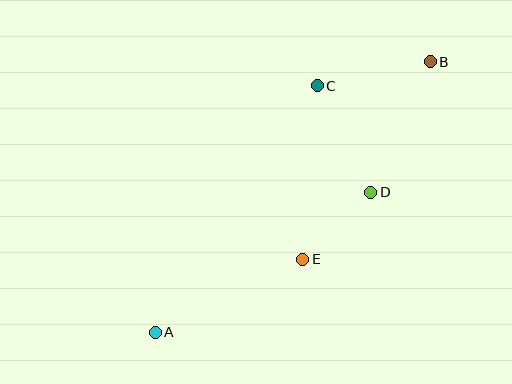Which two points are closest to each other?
Points D and E are closest to each other.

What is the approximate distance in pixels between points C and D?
The distance between C and D is approximately 119 pixels.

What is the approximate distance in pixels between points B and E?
The distance between B and E is approximately 235 pixels.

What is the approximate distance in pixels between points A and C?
The distance between A and C is approximately 295 pixels.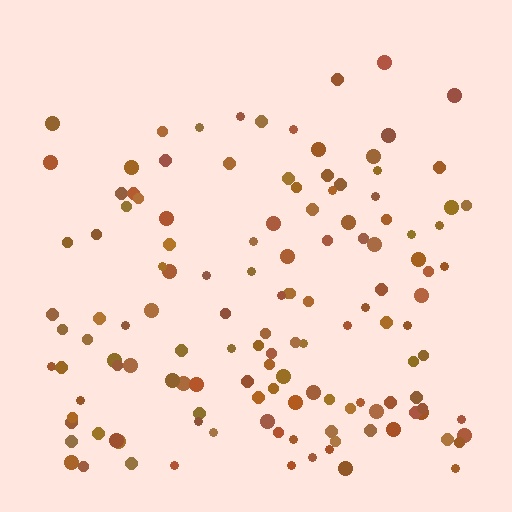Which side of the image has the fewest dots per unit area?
The top.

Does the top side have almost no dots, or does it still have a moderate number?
Still a moderate number, just noticeably fewer than the bottom.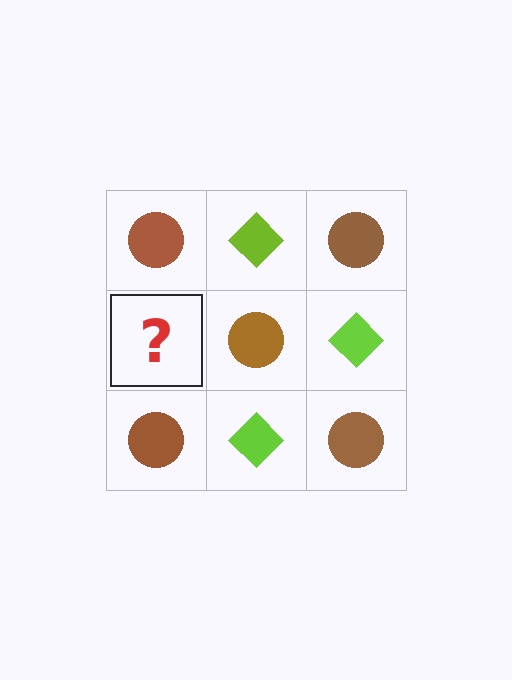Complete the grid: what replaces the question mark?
The question mark should be replaced with a lime diamond.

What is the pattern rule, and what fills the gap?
The rule is that it alternates brown circle and lime diamond in a checkerboard pattern. The gap should be filled with a lime diamond.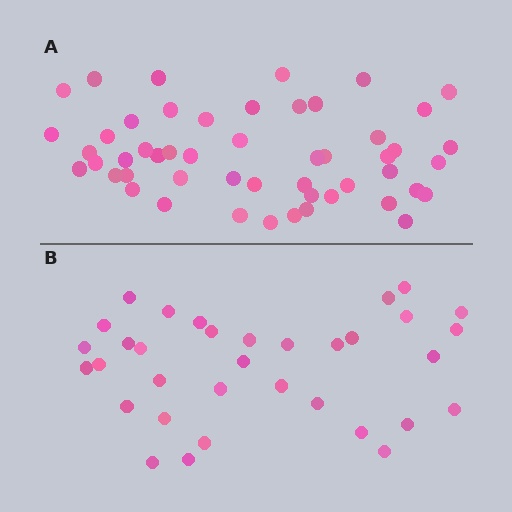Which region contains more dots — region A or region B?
Region A (the top region) has more dots.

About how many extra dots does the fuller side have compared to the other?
Region A has approximately 15 more dots than region B.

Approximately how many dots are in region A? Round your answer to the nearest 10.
About 50 dots. (The exact count is 51, which rounds to 50.)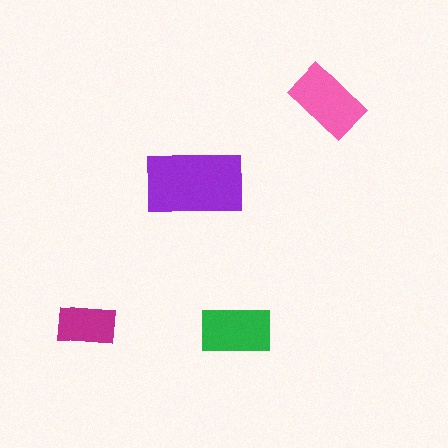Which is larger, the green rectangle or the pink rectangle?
The pink one.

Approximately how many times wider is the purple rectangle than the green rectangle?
About 1.5 times wider.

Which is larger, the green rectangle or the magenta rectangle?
The green one.